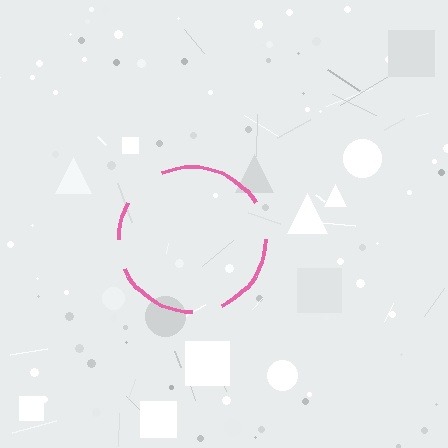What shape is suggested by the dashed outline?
The dashed outline suggests a circle.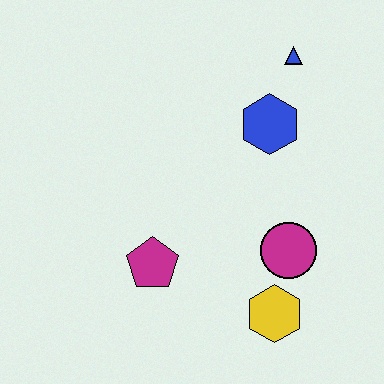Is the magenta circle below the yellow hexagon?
No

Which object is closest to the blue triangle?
The blue hexagon is closest to the blue triangle.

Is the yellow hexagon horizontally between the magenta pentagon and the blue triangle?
Yes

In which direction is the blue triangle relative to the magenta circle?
The blue triangle is above the magenta circle.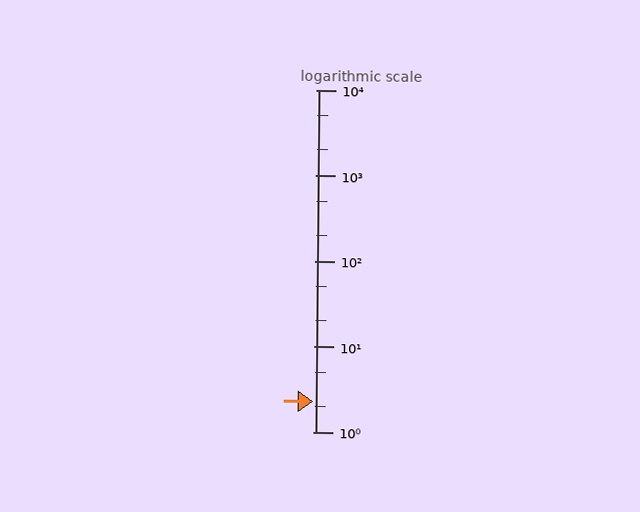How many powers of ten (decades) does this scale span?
The scale spans 4 decades, from 1 to 10000.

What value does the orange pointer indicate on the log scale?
The pointer indicates approximately 2.3.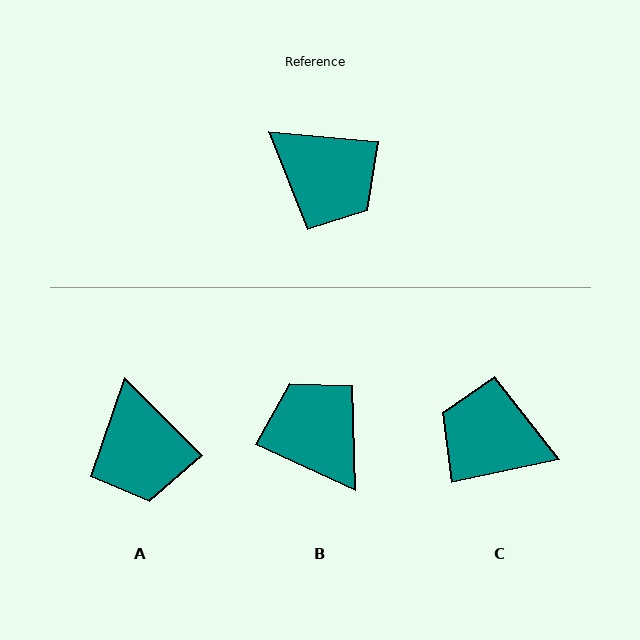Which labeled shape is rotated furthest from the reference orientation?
C, about 163 degrees away.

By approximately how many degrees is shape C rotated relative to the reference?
Approximately 163 degrees clockwise.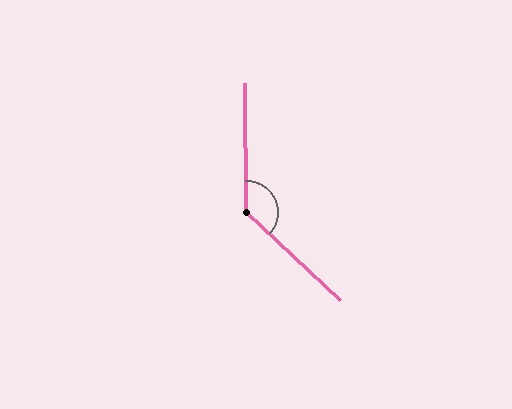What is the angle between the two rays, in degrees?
Approximately 133 degrees.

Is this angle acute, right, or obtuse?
It is obtuse.